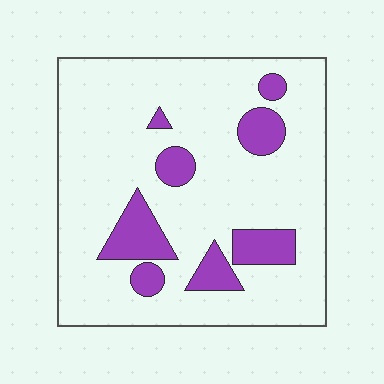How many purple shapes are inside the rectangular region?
8.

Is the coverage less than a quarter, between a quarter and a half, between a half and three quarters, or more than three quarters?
Less than a quarter.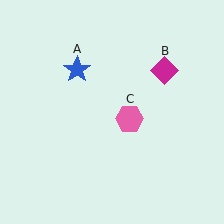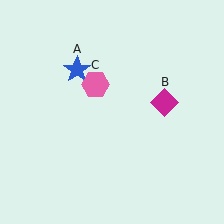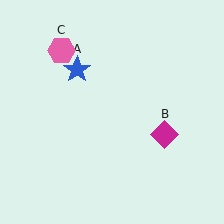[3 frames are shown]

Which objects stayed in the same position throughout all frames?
Blue star (object A) remained stationary.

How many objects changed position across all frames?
2 objects changed position: magenta diamond (object B), pink hexagon (object C).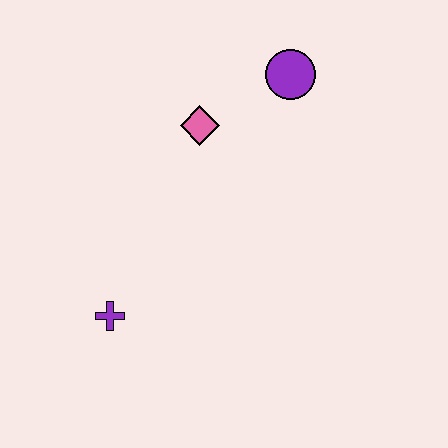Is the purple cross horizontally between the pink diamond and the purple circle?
No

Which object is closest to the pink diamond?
The purple circle is closest to the pink diamond.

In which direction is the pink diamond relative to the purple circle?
The pink diamond is to the left of the purple circle.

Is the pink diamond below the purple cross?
No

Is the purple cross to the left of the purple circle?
Yes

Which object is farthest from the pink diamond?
The purple cross is farthest from the pink diamond.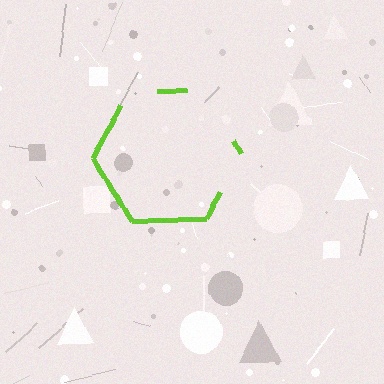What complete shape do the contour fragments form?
The contour fragments form a hexagon.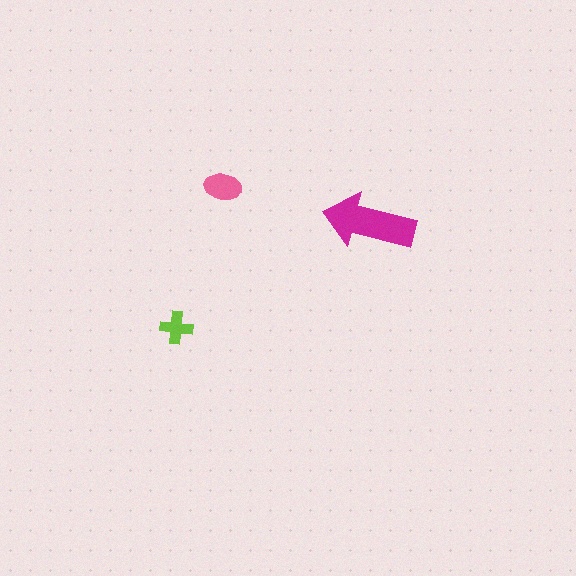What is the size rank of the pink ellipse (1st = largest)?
2nd.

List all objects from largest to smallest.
The magenta arrow, the pink ellipse, the lime cross.